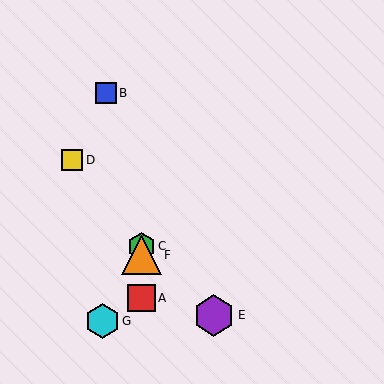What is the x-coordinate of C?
Object C is at x≈142.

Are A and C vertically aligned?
Yes, both are at x≈142.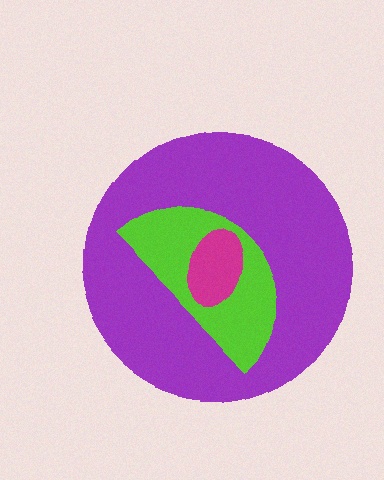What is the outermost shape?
The purple circle.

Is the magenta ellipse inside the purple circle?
Yes.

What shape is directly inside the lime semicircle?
The magenta ellipse.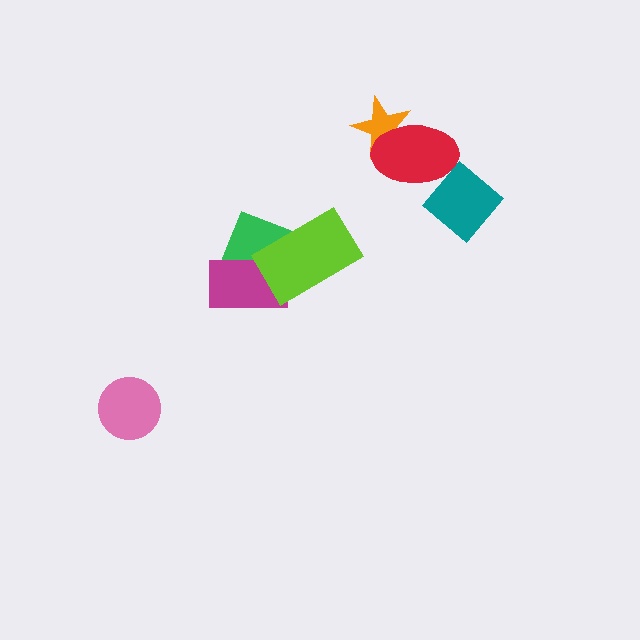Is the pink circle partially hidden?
No, no other shape covers it.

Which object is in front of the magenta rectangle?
The lime rectangle is in front of the magenta rectangle.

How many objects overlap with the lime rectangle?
2 objects overlap with the lime rectangle.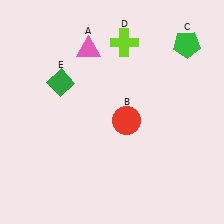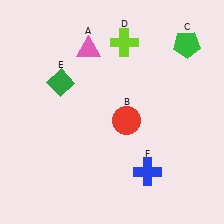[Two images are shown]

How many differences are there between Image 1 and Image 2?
There is 1 difference between the two images.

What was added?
A blue cross (F) was added in Image 2.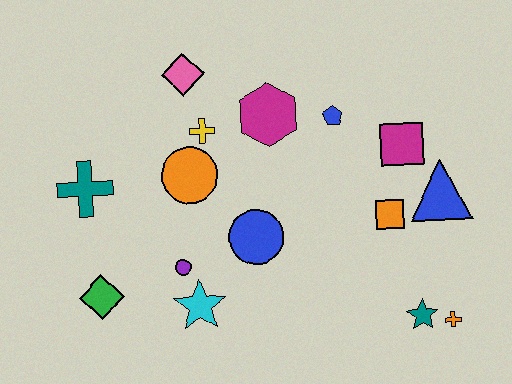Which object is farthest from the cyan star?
The blue triangle is farthest from the cyan star.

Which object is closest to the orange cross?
The teal star is closest to the orange cross.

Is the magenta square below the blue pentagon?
Yes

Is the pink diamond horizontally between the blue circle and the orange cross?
No